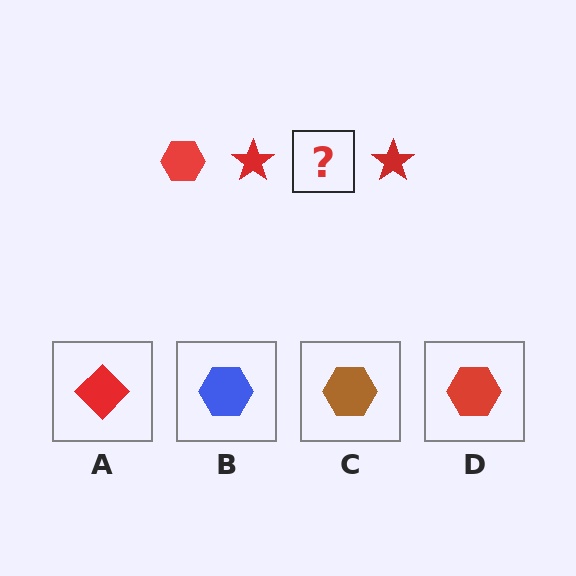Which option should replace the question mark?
Option D.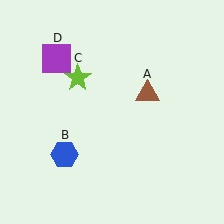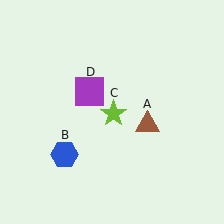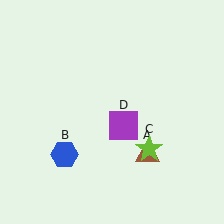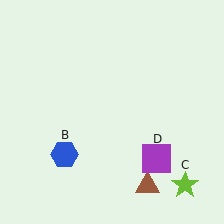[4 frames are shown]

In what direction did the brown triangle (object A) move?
The brown triangle (object A) moved down.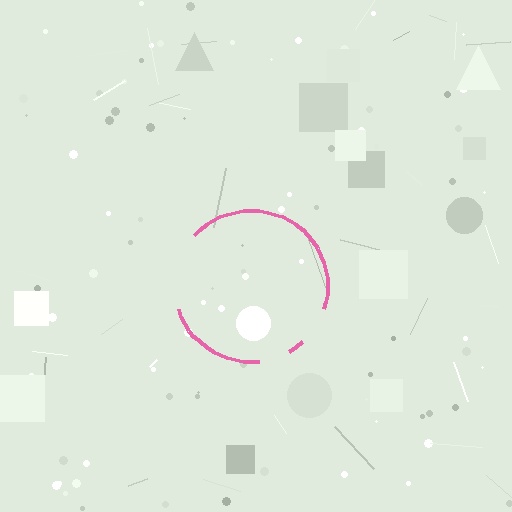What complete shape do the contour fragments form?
The contour fragments form a circle.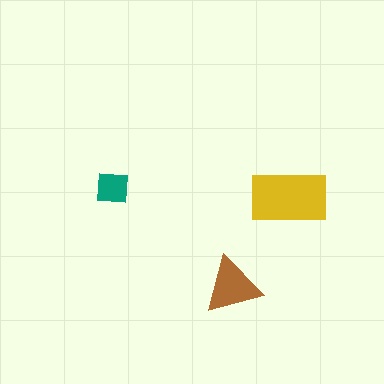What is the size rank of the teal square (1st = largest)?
3rd.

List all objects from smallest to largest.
The teal square, the brown triangle, the yellow rectangle.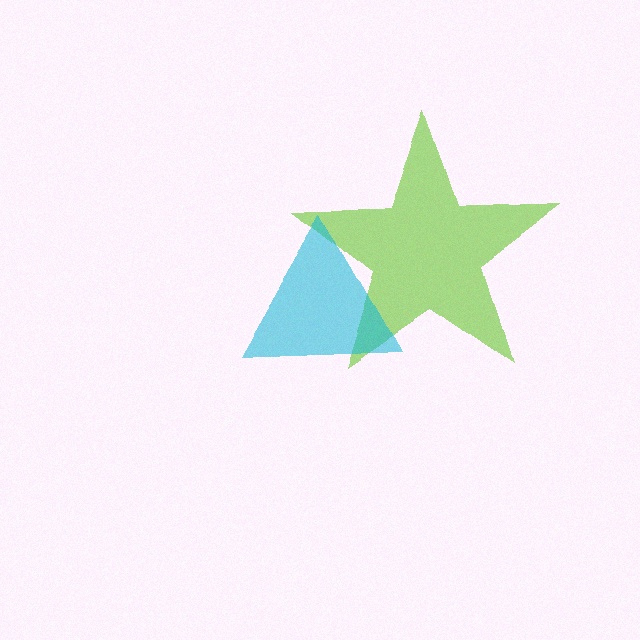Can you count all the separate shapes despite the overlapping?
Yes, there are 2 separate shapes.